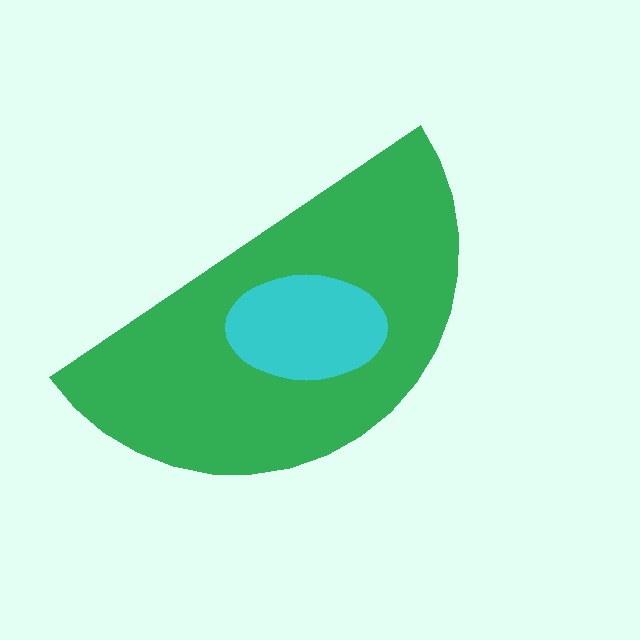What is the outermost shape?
The green semicircle.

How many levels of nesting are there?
2.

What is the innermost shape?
The cyan ellipse.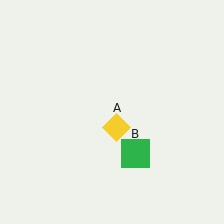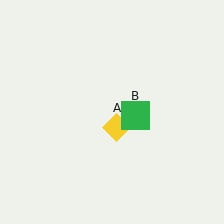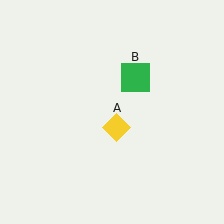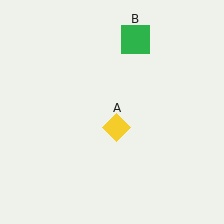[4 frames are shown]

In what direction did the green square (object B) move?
The green square (object B) moved up.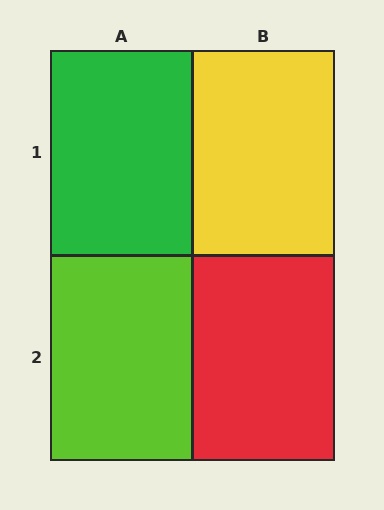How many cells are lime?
1 cell is lime.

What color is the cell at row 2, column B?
Red.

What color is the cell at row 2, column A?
Lime.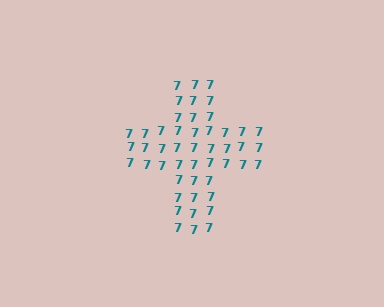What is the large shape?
The large shape is a cross.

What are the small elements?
The small elements are digit 7's.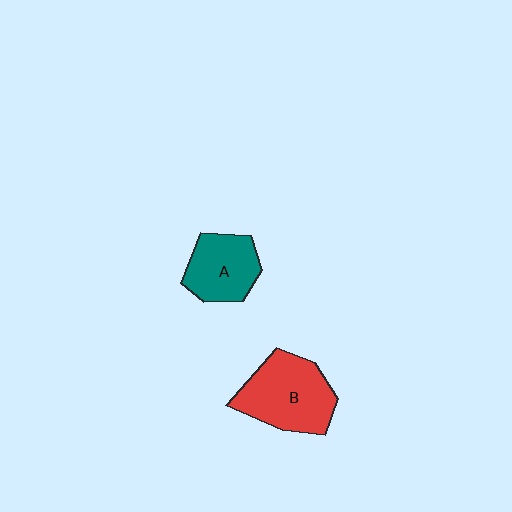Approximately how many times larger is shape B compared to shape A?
Approximately 1.4 times.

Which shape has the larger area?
Shape B (red).